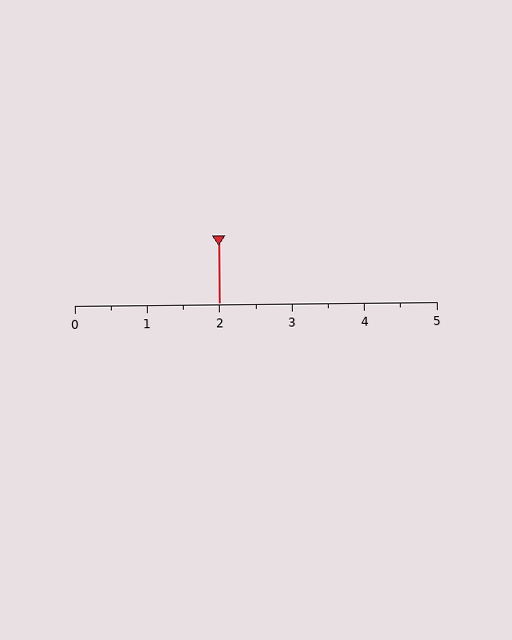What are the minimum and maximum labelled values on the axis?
The axis runs from 0 to 5.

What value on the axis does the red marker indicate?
The marker indicates approximately 2.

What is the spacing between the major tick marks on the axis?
The major ticks are spaced 1 apart.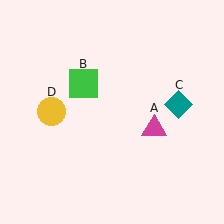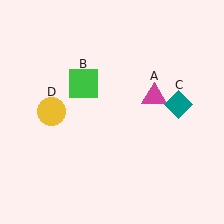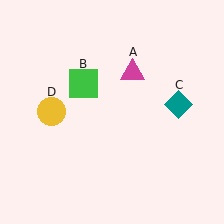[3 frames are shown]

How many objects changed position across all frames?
1 object changed position: magenta triangle (object A).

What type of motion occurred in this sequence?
The magenta triangle (object A) rotated counterclockwise around the center of the scene.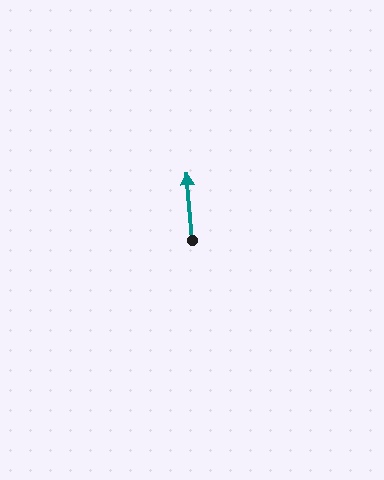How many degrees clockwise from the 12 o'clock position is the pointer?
Approximately 355 degrees.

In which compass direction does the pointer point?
North.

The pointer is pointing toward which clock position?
Roughly 12 o'clock.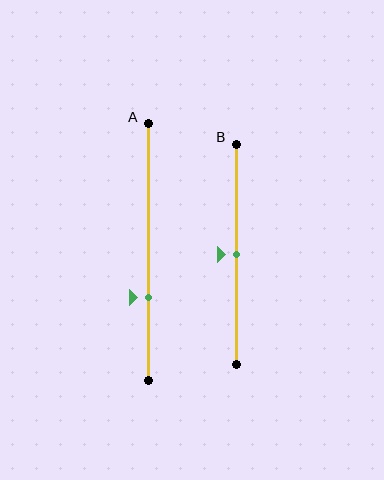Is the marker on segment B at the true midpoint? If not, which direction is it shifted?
Yes, the marker on segment B is at the true midpoint.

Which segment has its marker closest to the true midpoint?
Segment B has its marker closest to the true midpoint.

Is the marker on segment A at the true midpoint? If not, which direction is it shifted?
No, the marker on segment A is shifted downward by about 18% of the segment length.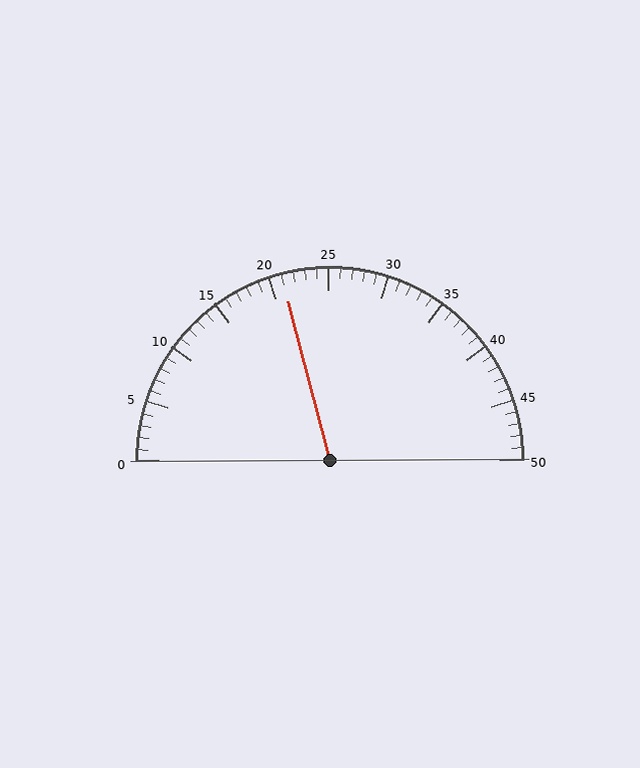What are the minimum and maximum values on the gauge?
The gauge ranges from 0 to 50.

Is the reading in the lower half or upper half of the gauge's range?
The reading is in the lower half of the range (0 to 50).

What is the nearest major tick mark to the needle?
The nearest major tick mark is 20.